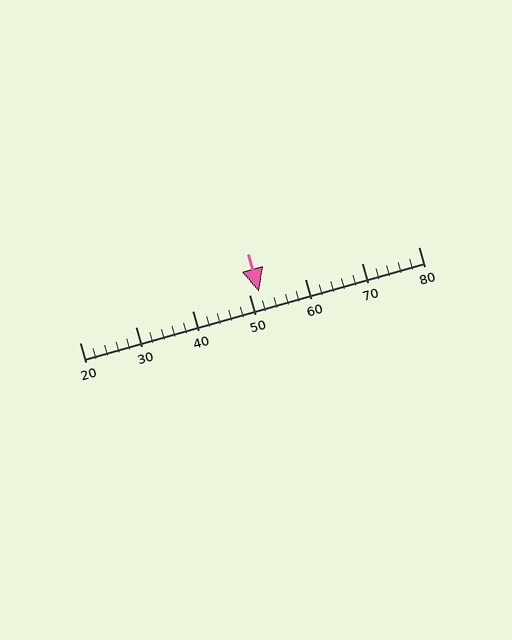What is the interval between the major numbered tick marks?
The major tick marks are spaced 10 units apart.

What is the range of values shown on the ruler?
The ruler shows values from 20 to 80.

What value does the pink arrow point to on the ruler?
The pink arrow points to approximately 52.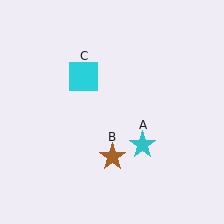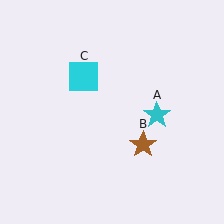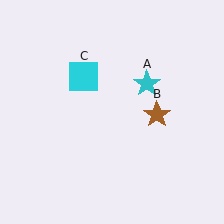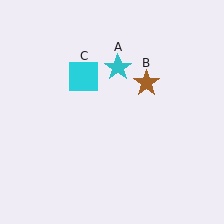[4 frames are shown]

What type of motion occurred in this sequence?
The cyan star (object A), brown star (object B) rotated counterclockwise around the center of the scene.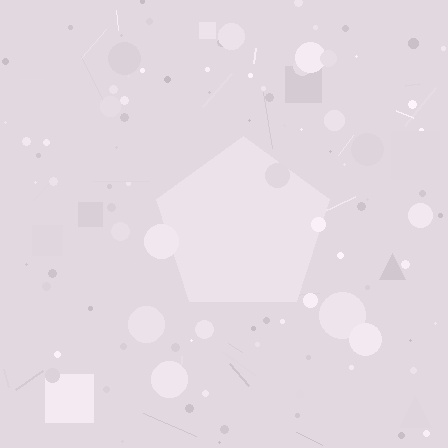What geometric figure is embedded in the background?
A pentagon is embedded in the background.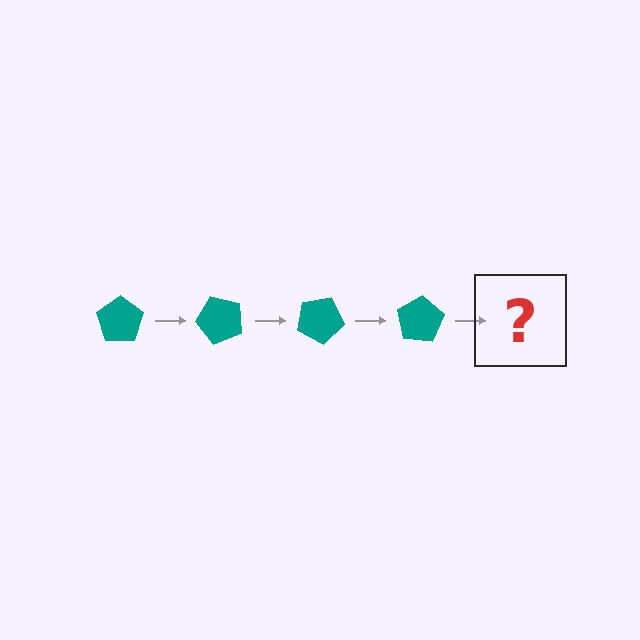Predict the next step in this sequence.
The next step is a teal pentagon rotated 200 degrees.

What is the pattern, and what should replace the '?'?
The pattern is that the pentagon rotates 50 degrees each step. The '?' should be a teal pentagon rotated 200 degrees.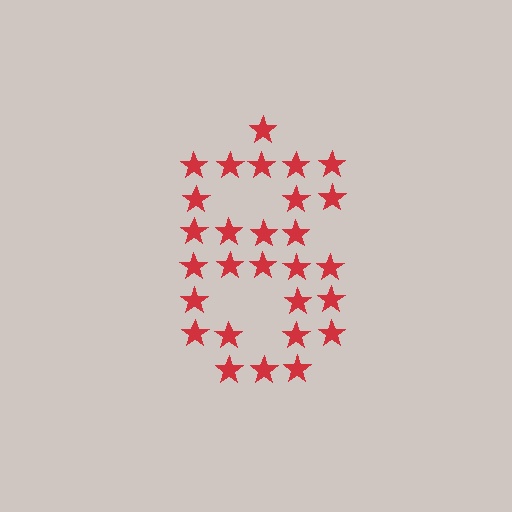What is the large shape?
The large shape is the digit 8.